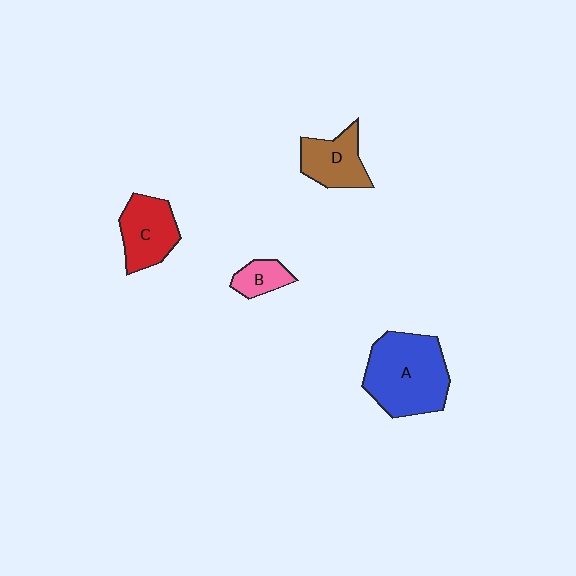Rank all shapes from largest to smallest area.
From largest to smallest: A (blue), C (red), D (brown), B (pink).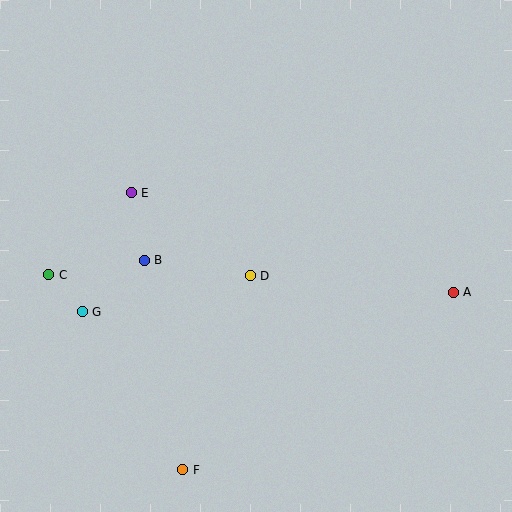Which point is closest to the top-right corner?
Point A is closest to the top-right corner.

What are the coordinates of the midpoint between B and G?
The midpoint between B and G is at (113, 286).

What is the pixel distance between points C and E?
The distance between C and E is 116 pixels.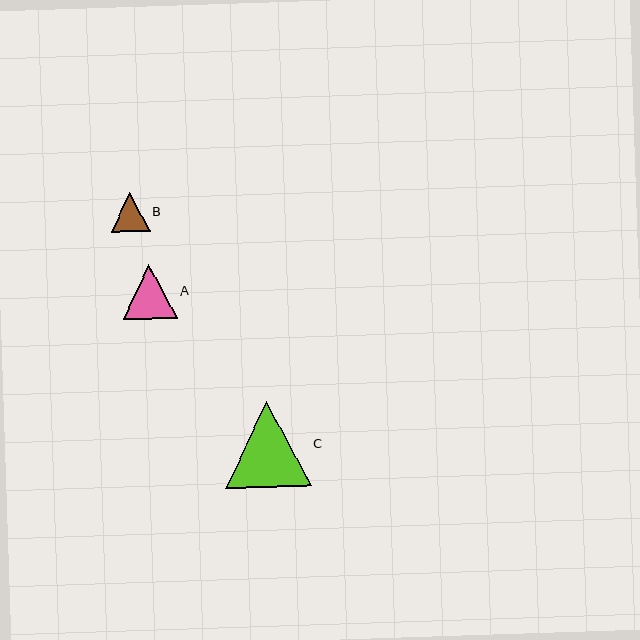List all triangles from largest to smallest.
From largest to smallest: C, A, B.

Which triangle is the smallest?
Triangle B is the smallest with a size of approximately 39 pixels.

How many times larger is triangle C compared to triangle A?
Triangle C is approximately 1.6 times the size of triangle A.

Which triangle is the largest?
Triangle C is the largest with a size of approximately 86 pixels.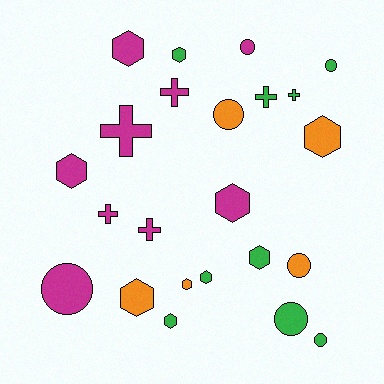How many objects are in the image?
There are 23 objects.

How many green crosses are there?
There are 2 green crosses.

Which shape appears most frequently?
Hexagon, with 10 objects.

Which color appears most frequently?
Green, with 9 objects.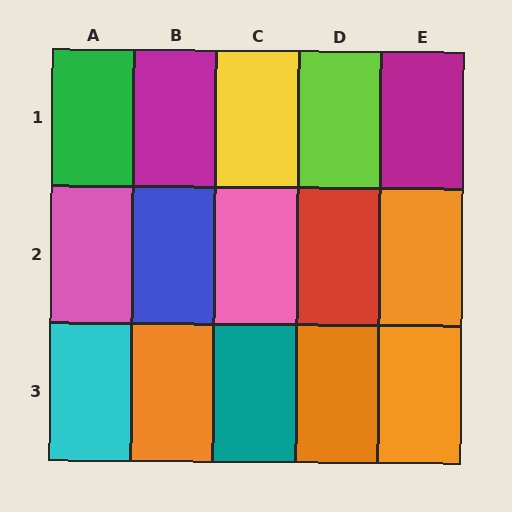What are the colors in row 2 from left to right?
Pink, blue, pink, red, orange.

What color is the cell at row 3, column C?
Teal.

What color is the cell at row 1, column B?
Magenta.